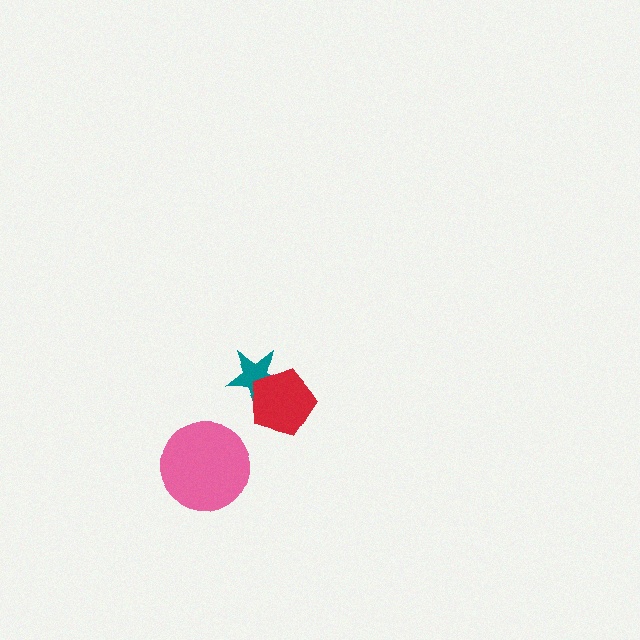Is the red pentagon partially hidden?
No, no other shape covers it.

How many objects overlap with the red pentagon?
1 object overlaps with the red pentagon.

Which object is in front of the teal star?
The red pentagon is in front of the teal star.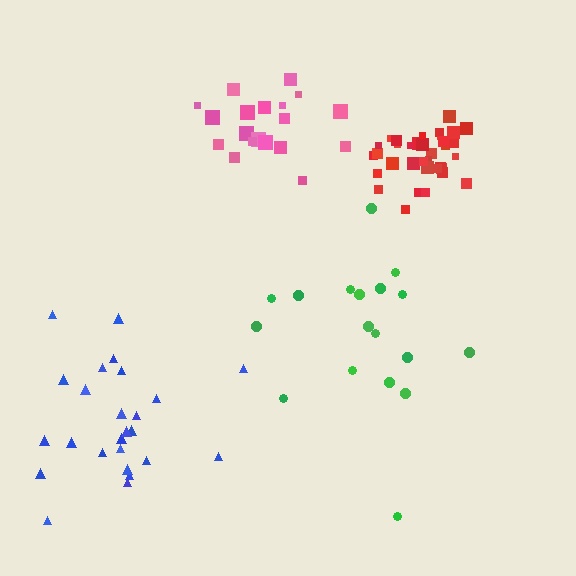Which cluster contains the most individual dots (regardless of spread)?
Red (35).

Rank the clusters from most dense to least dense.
red, blue, pink, green.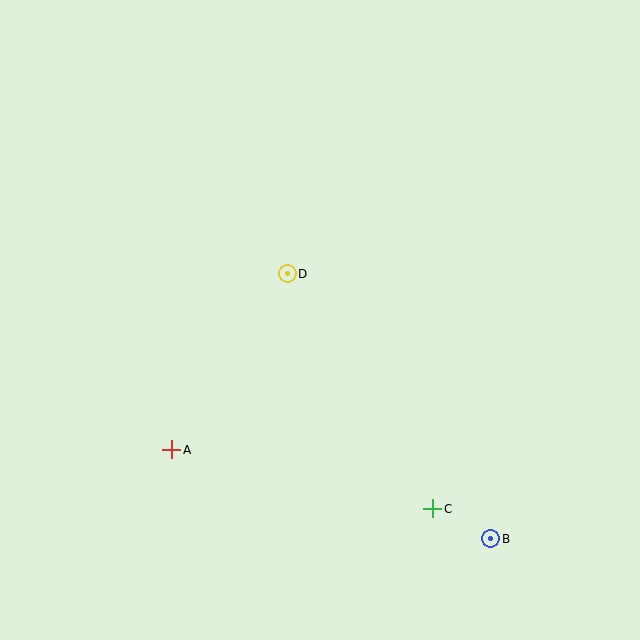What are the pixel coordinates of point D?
Point D is at (287, 274).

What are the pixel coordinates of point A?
Point A is at (172, 450).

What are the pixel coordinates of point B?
Point B is at (491, 539).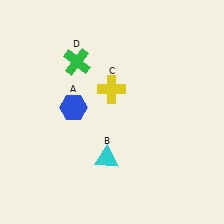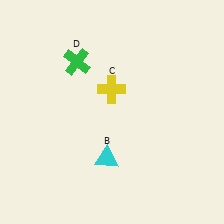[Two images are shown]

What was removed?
The blue hexagon (A) was removed in Image 2.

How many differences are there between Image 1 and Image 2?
There is 1 difference between the two images.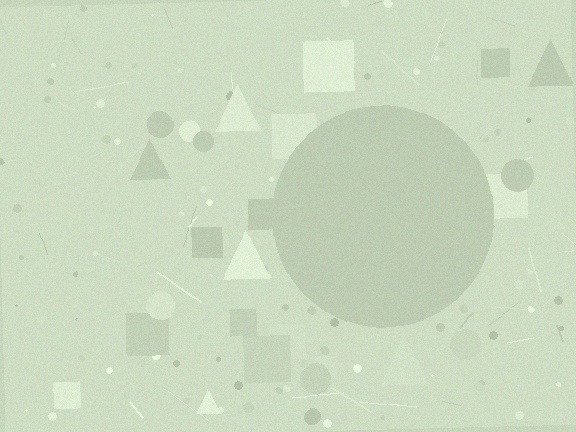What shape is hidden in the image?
A circle is hidden in the image.